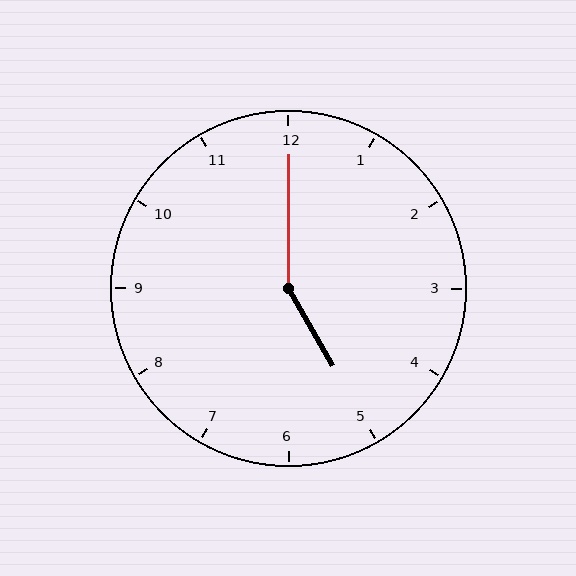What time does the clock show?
5:00.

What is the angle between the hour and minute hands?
Approximately 150 degrees.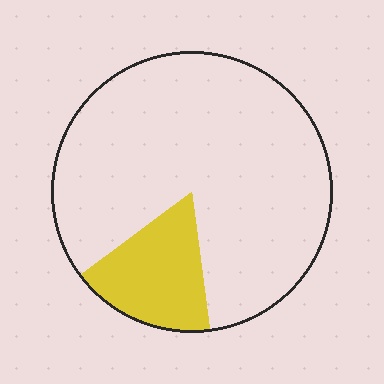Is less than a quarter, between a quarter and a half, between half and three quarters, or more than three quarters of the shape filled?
Less than a quarter.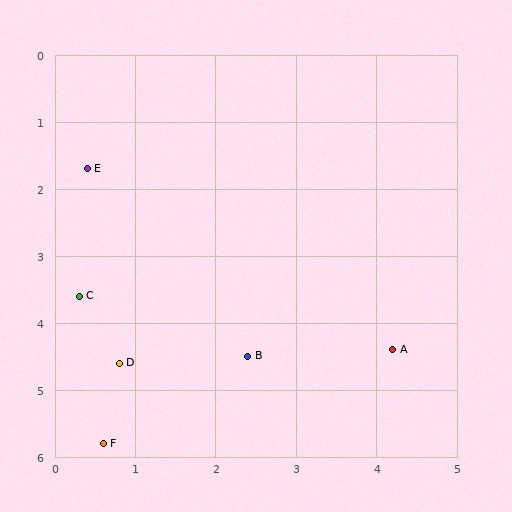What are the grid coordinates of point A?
Point A is at approximately (4.2, 4.4).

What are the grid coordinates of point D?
Point D is at approximately (0.8, 4.6).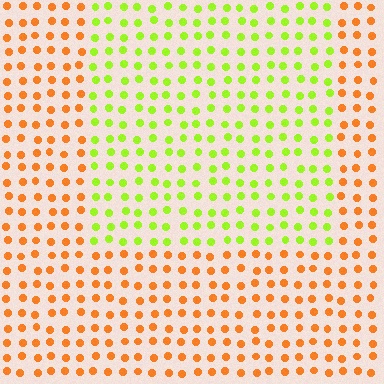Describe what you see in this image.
The image is filled with small orange elements in a uniform arrangement. A rectangle-shaped region is visible where the elements are tinted to a slightly different hue, forming a subtle color boundary.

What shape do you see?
I see a rectangle.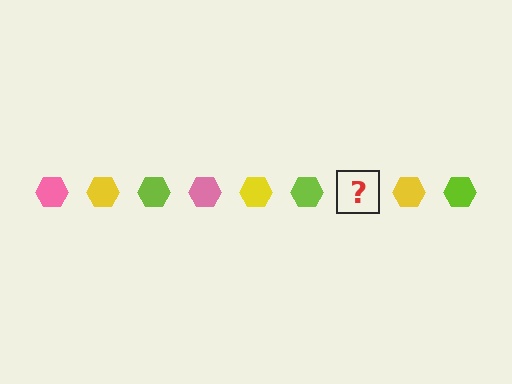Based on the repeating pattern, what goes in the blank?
The blank should be a pink hexagon.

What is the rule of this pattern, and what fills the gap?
The rule is that the pattern cycles through pink, yellow, lime hexagons. The gap should be filled with a pink hexagon.